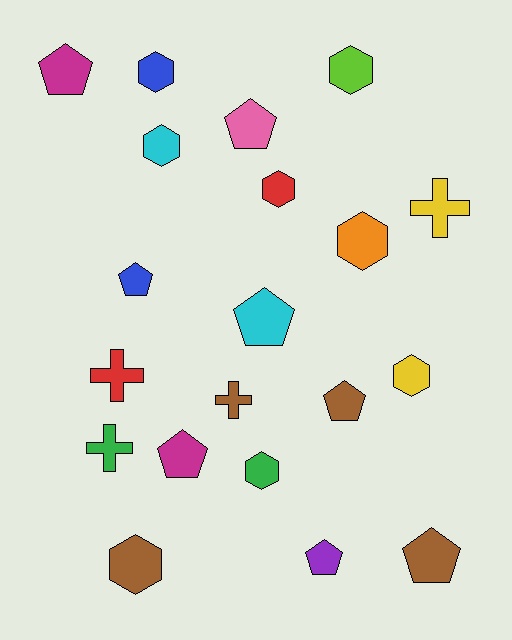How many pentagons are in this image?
There are 8 pentagons.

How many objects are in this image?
There are 20 objects.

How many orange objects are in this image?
There is 1 orange object.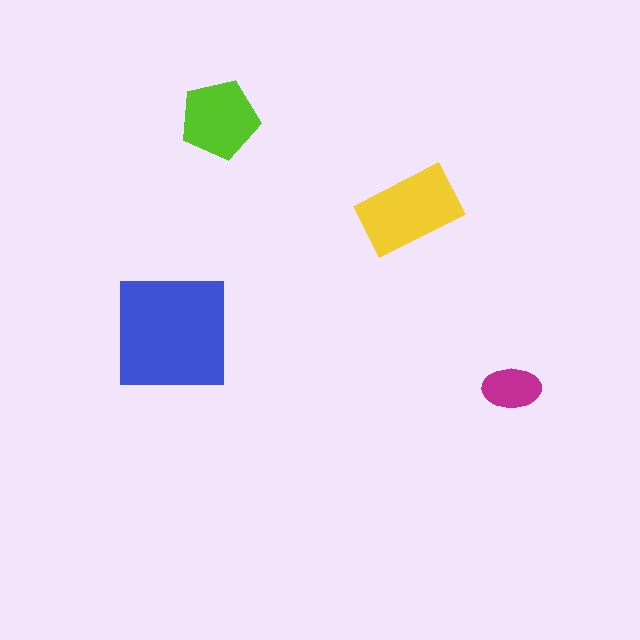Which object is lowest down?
The magenta ellipse is bottommost.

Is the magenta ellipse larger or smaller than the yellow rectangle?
Smaller.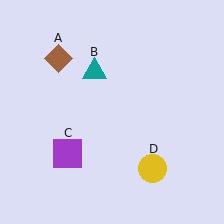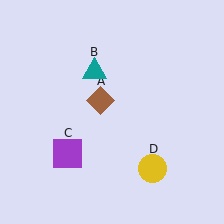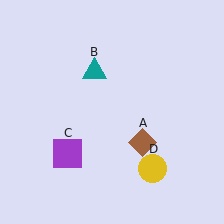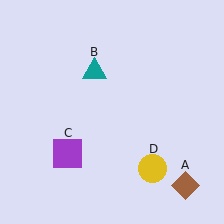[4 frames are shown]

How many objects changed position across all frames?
1 object changed position: brown diamond (object A).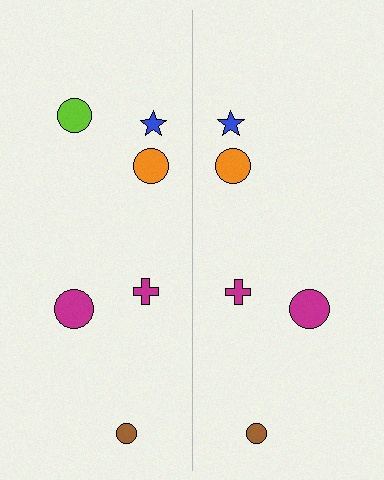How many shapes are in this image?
There are 11 shapes in this image.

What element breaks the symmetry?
A lime circle is missing from the right side.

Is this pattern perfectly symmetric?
No, the pattern is not perfectly symmetric. A lime circle is missing from the right side.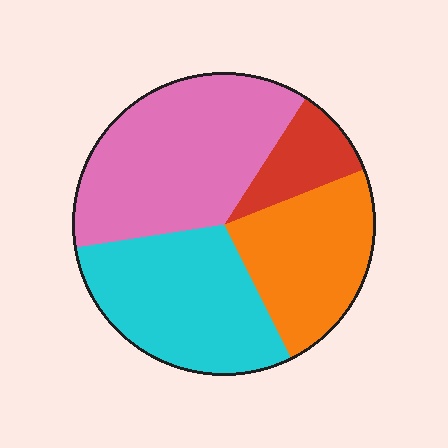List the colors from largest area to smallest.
From largest to smallest: pink, cyan, orange, red.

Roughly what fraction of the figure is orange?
Orange covers roughly 25% of the figure.